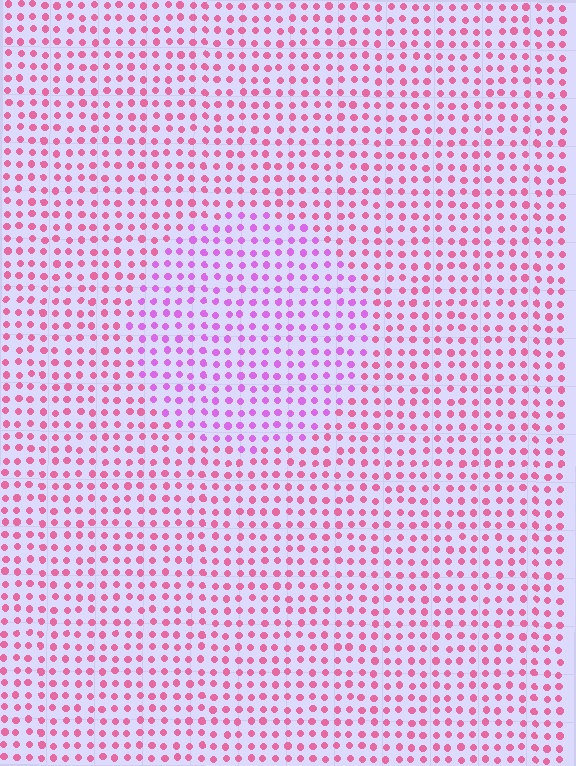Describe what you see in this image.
The image is filled with small pink elements in a uniform arrangement. A circle-shaped region is visible where the elements are tinted to a slightly different hue, forming a subtle color boundary.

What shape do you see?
I see a circle.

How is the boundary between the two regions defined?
The boundary is defined purely by a slight shift in hue (about 39 degrees). Spacing, size, and orientation are identical on both sides.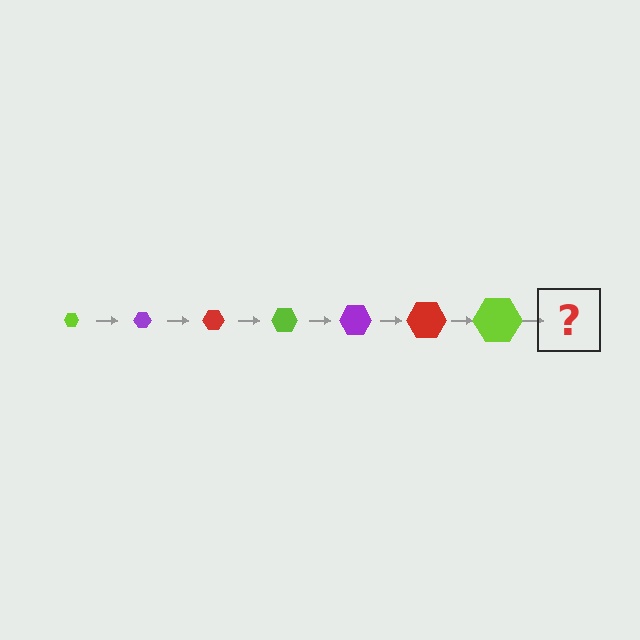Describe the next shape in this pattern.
It should be a purple hexagon, larger than the previous one.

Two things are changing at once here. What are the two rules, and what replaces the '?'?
The two rules are that the hexagon grows larger each step and the color cycles through lime, purple, and red. The '?' should be a purple hexagon, larger than the previous one.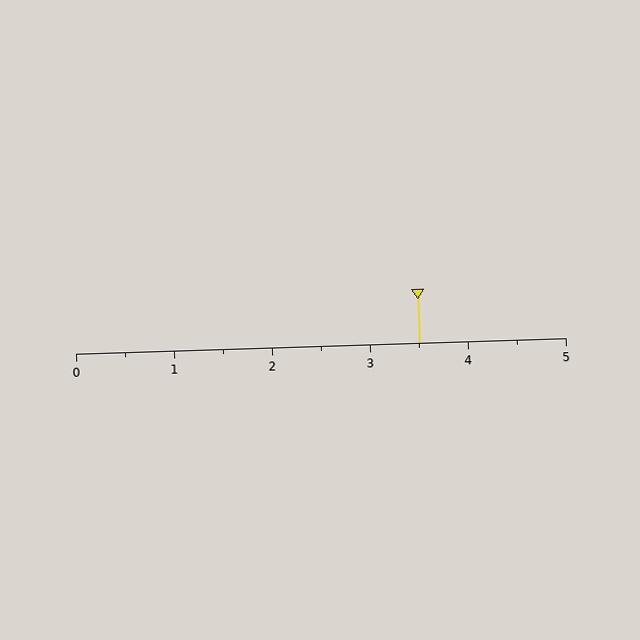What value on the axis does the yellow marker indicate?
The marker indicates approximately 3.5.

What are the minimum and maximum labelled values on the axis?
The axis runs from 0 to 5.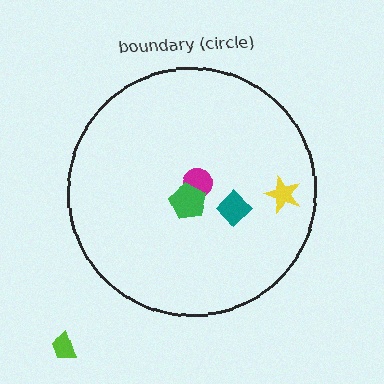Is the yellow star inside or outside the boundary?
Inside.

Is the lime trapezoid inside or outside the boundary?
Outside.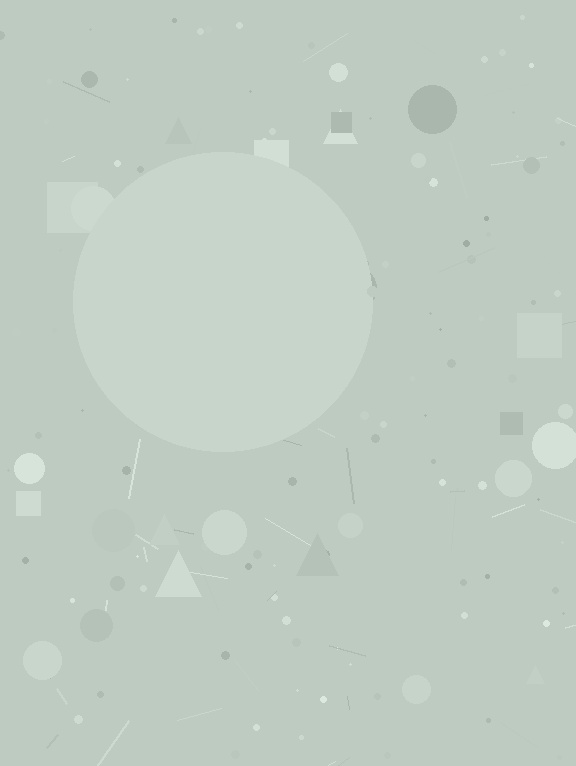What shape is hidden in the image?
A circle is hidden in the image.